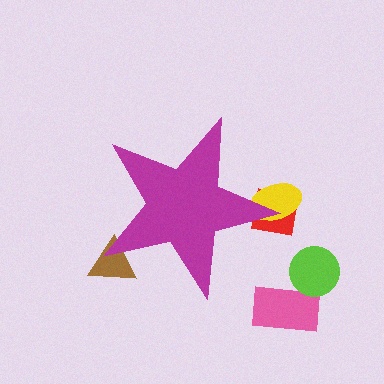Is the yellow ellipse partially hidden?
Yes, the yellow ellipse is partially hidden behind the magenta star.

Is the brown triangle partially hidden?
Yes, the brown triangle is partially hidden behind the magenta star.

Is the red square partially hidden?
Yes, the red square is partially hidden behind the magenta star.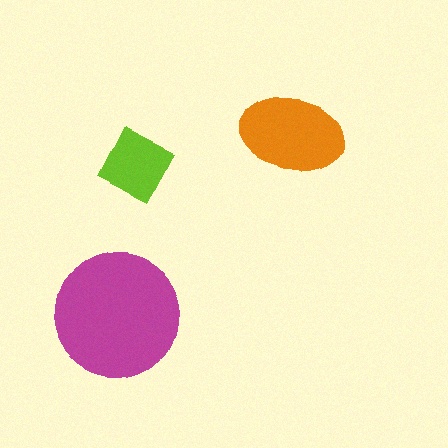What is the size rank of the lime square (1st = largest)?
3rd.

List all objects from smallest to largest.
The lime square, the orange ellipse, the magenta circle.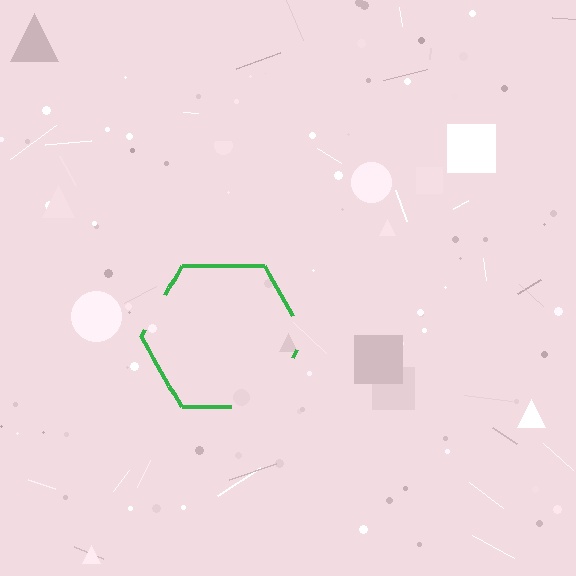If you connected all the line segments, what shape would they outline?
They would outline a hexagon.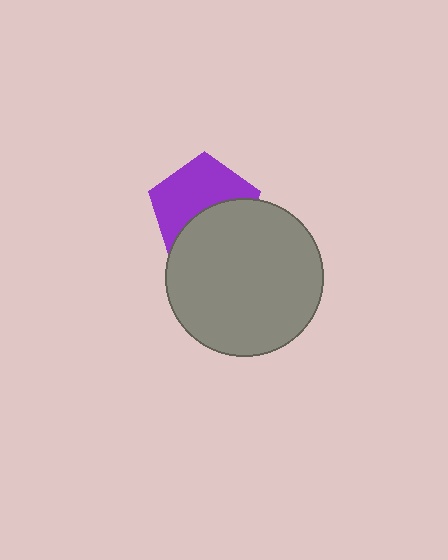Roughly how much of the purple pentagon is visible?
About half of it is visible (roughly 56%).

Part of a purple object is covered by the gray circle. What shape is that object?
It is a pentagon.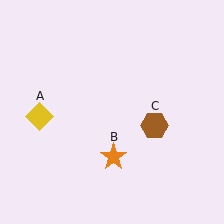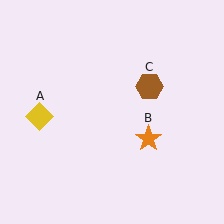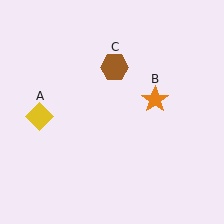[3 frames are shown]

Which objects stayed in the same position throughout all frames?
Yellow diamond (object A) remained stationary.